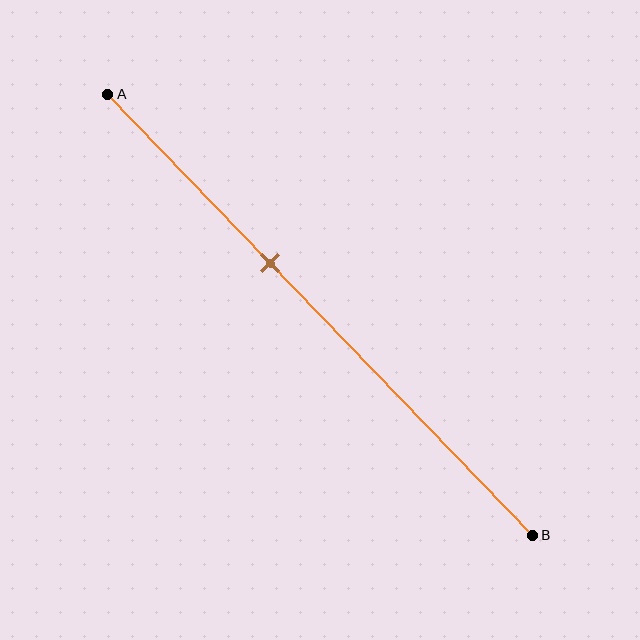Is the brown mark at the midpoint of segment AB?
No, the mark is at about 40% from A, not at the 50% midpoint.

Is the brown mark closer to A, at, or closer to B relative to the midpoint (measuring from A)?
The brown mark is closer to point A than the midpoint of segment AB.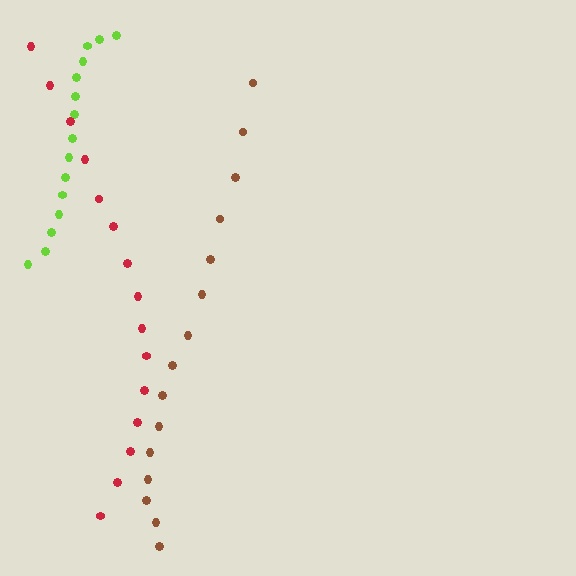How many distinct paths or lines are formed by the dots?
There are 3 distinct paths.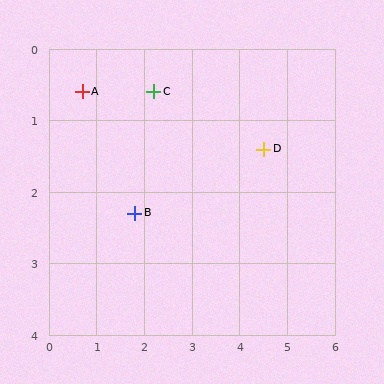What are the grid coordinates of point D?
Point D is at approximately (4.5, 1.4).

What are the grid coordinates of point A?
Point A is at approximately (0.7, 0.6).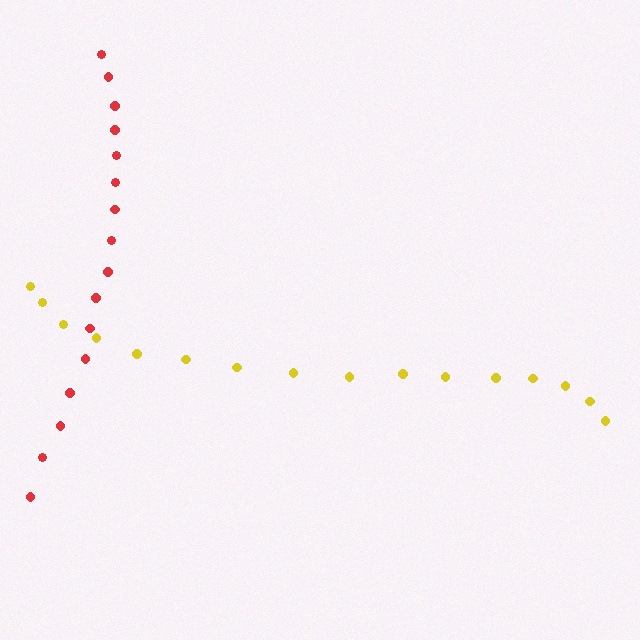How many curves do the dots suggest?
There are 2 distinct paths.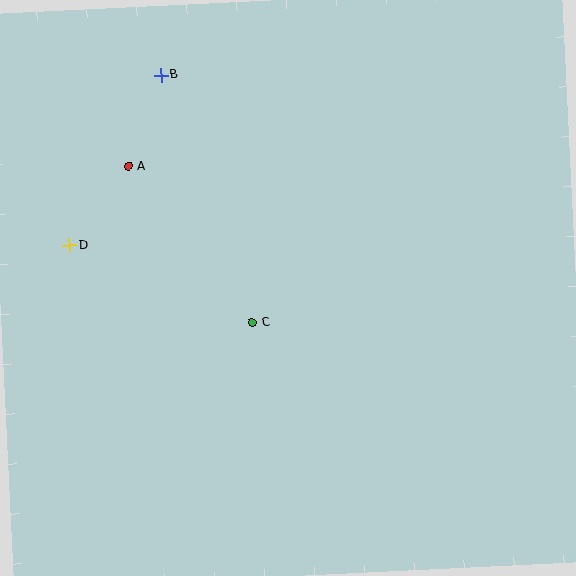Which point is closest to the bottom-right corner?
Point C is closest to the bottom-right corner.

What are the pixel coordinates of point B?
Point B is at (161, 75).